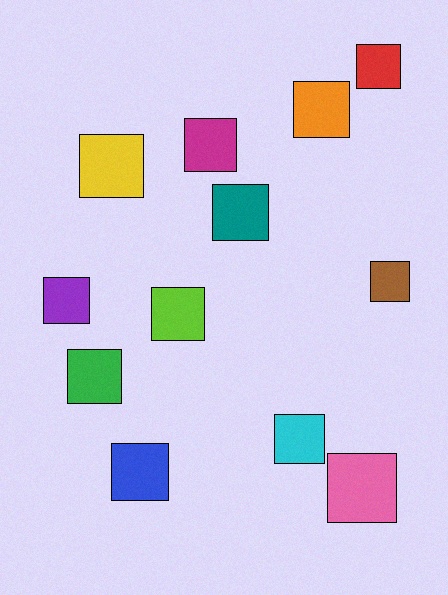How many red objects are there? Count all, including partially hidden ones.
There is 1 red object.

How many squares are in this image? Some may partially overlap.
There are 12 squares.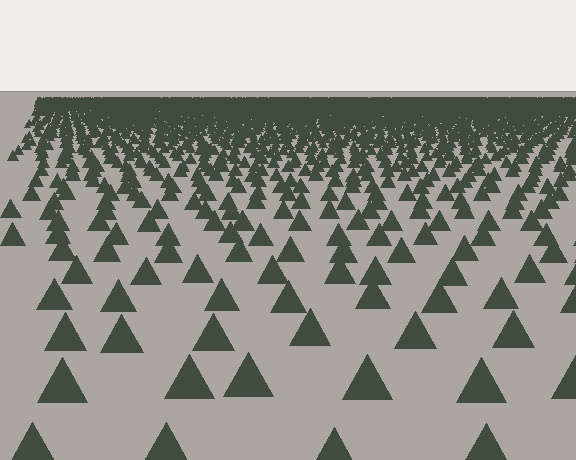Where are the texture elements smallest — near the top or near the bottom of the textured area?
Near the top.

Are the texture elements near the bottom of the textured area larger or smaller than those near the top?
Larger. Near the bottom, elements are closer to the viewer and appear at a bigger on-screen size.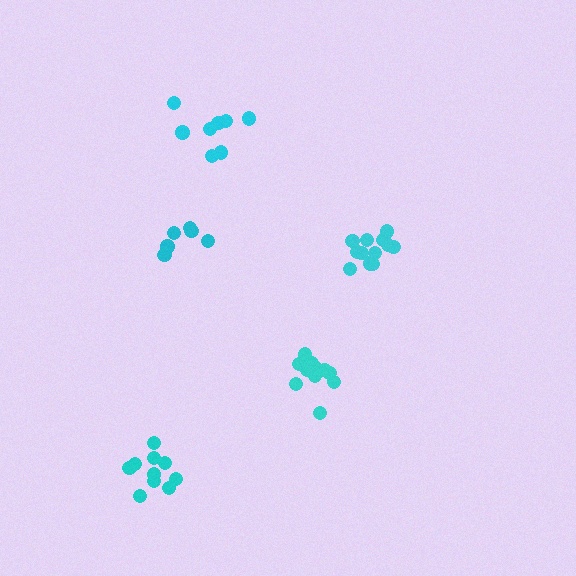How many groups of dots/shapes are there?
There are 5 groups.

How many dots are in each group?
Group 1: 8 dots, Group 2: 11 dots, Group 3: 6 dots, Group 4: 12 dots, Group 5: 10 dots (47 total).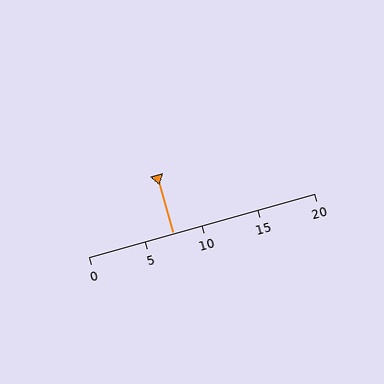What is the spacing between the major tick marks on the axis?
The major ticks are spaced 5 apart.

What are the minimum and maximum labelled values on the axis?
The axis runs from 0 to 20.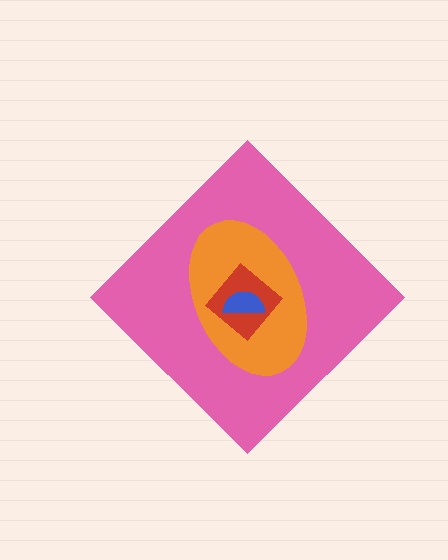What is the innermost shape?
The blue semicircle.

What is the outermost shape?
The pink diamond.